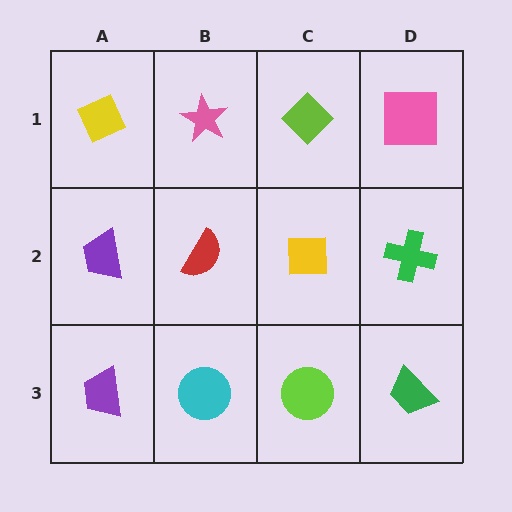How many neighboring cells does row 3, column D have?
2.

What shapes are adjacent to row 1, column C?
A yellow square (row 2, column C), a pink star (row 1, column B), a pink square (row 1, column D).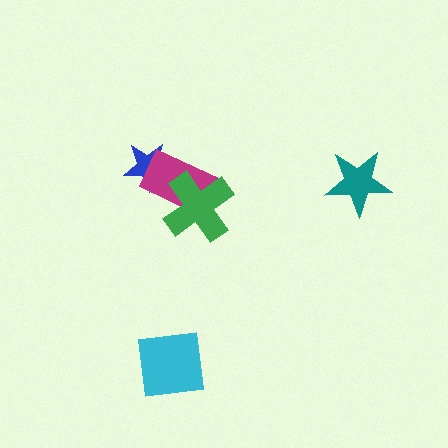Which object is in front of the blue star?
The magenta rectangle is in front of the blue star.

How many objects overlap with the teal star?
0 objects overlap with the teal star.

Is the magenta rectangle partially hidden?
Yes, it is partially covered by another shape.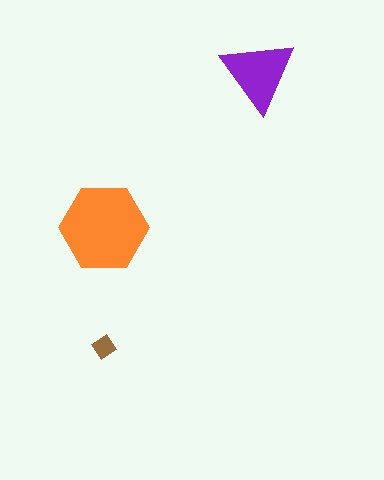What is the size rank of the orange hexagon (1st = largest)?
1st.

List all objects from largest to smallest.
The orange hexagon, the purple triangle, the brown diamond.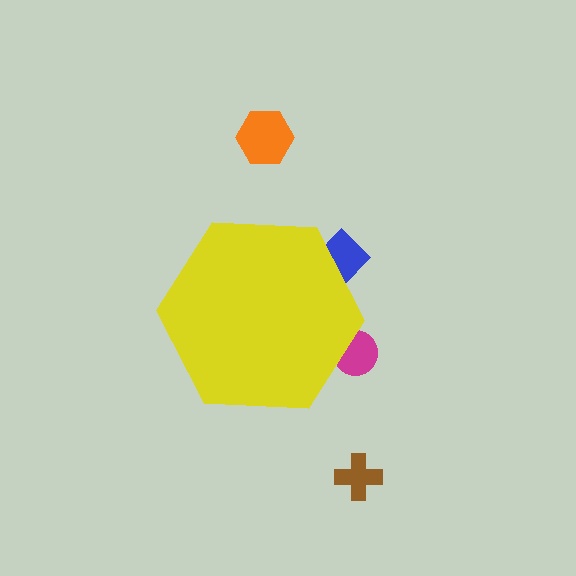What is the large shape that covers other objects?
A yellow hexagon.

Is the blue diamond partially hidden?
Yes, the blue diamond is partially hidden behind the yellow hexagon.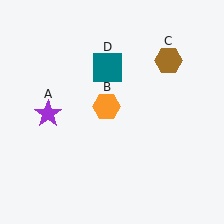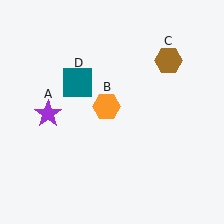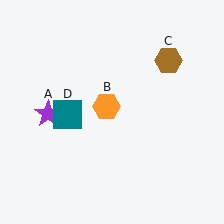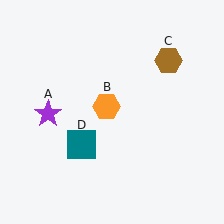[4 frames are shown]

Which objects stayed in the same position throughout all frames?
Purple star (object A) and orange hexagon (object B) and brown hexagon (object C) remained stationary.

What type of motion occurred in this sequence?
The teal square (object D) rotated counterclockwise around the center of the scene.